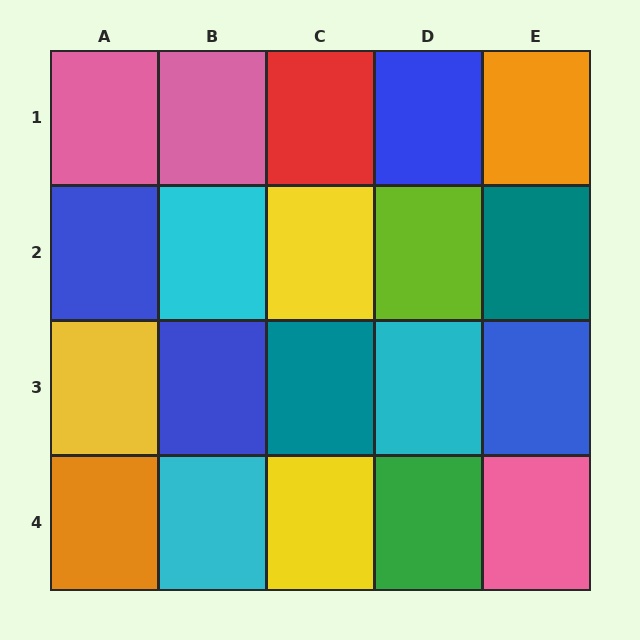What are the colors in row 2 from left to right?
Blue, cyan, yellow, lime, teal.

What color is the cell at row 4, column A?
Orange.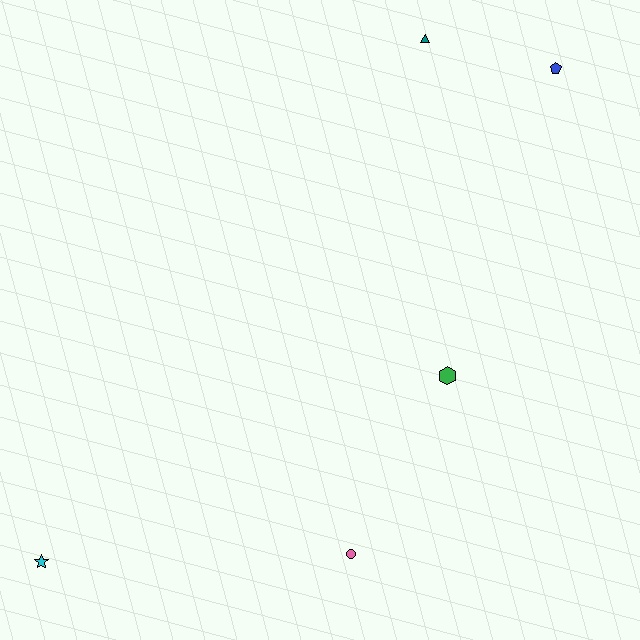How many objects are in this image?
There are 5 objects.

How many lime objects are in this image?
There are no lime objects.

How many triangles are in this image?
There is 1 triangle.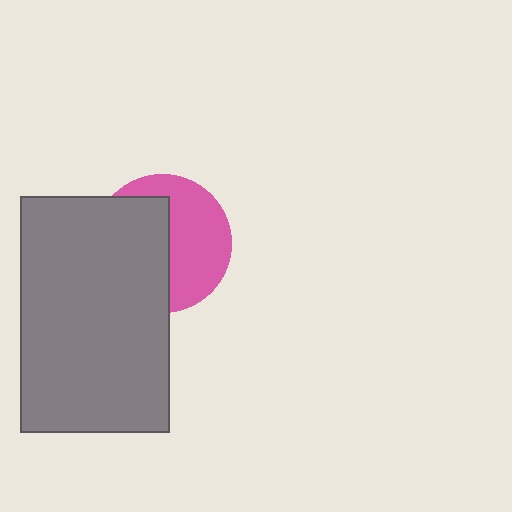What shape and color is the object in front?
The object in front is a gray rectangle.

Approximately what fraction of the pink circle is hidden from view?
Roughly 51% of the pink circle is hidden behind the gray rectangle.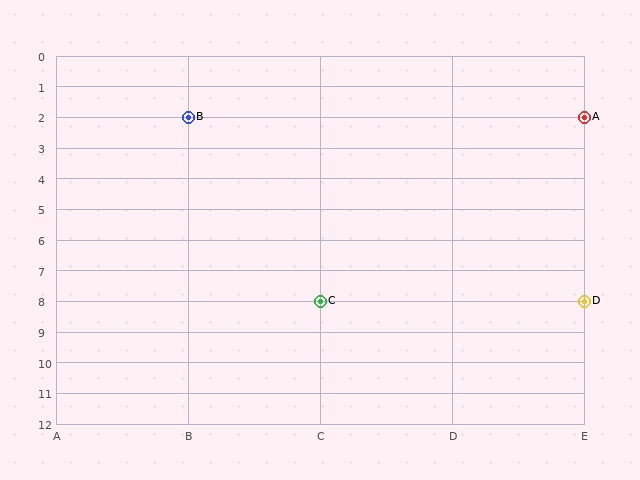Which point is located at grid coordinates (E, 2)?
Point A is at (E, 2).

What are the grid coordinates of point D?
Point D is at grid coordinates (E, 8).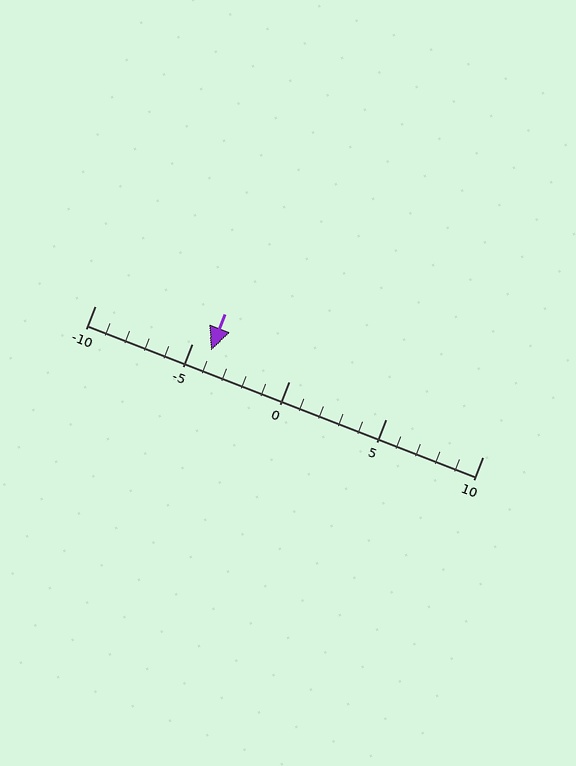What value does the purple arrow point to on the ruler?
The purple arrow points to approximately -4.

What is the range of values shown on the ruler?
The ruler shows values from -10 to 10.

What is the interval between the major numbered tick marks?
The major tick marks are spaced 5 units apart.